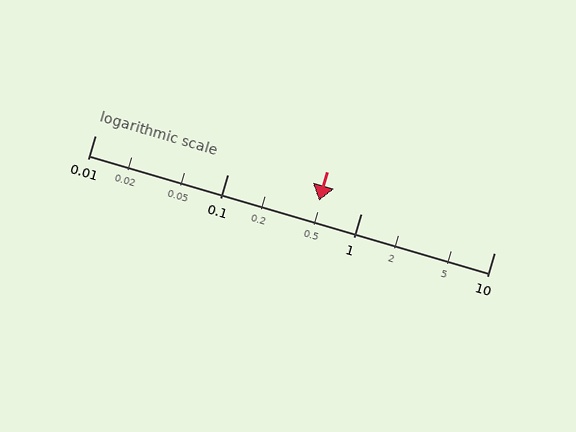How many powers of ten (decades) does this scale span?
The scale spans 3 decades, from 0.01 to 10.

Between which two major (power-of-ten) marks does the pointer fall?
The pointer is between 0.1 and 1.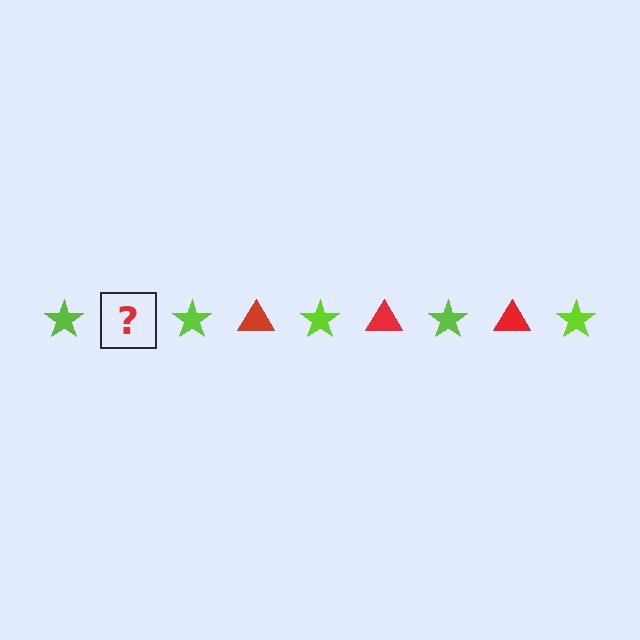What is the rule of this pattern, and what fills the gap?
The rule is that the pattern alternates between lime star and red triangle. The gap should be filled with a red triangle.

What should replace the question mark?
The question mark should be replaced with a red triangle.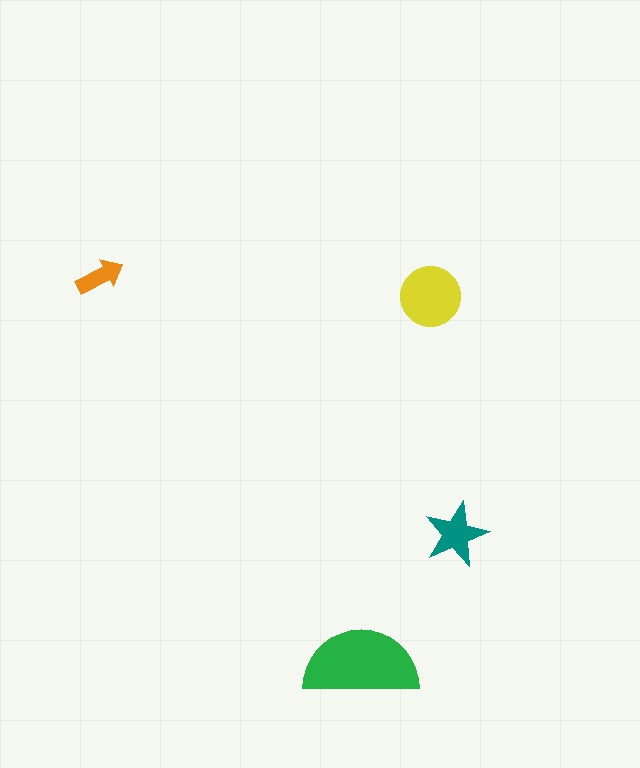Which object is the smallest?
The orange arrow.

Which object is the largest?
The green semicircle.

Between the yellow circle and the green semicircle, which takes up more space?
The green semicircle.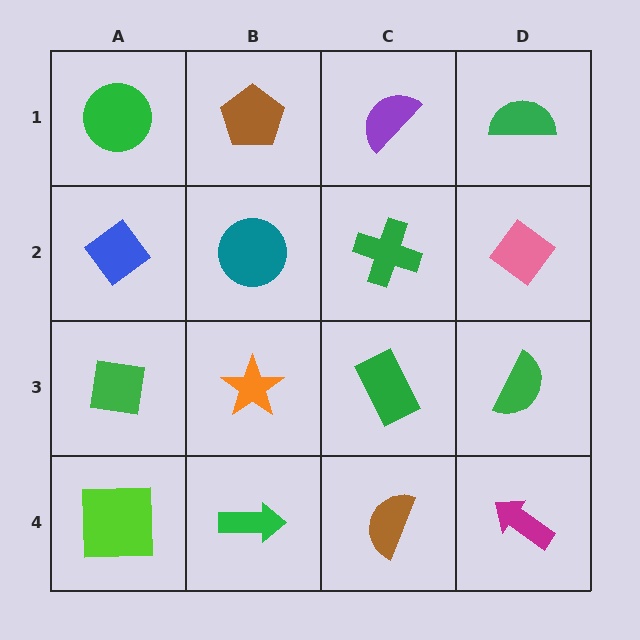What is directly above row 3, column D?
A pink diamond.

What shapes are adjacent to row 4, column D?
A green semicircle (row 3, column D), a brown semicircle (row 4, column C).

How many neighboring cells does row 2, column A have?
3.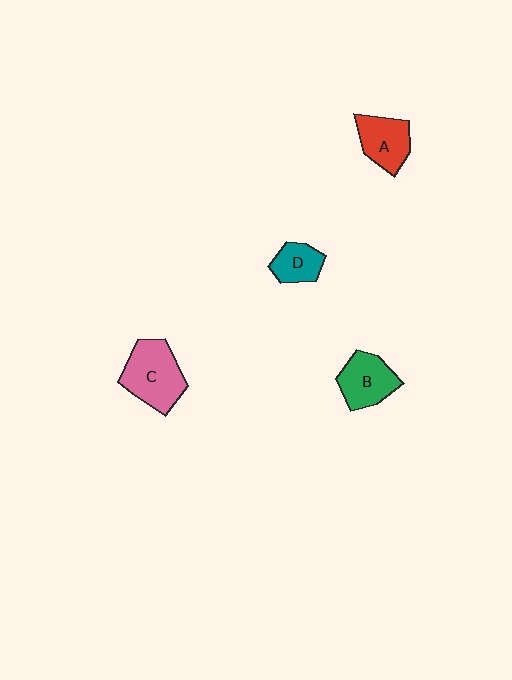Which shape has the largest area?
Shape C (pink).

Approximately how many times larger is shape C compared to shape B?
Approximately 1.3 times.